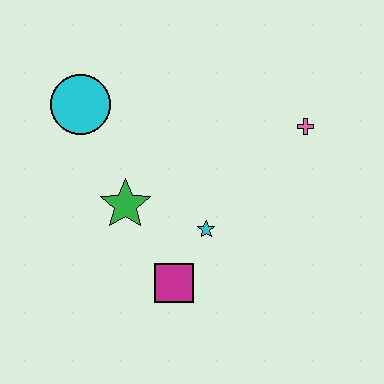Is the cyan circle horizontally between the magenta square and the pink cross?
No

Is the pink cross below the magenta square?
No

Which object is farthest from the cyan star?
The cyan circle is farthest from the cyan star.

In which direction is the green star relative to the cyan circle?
The green star is below the cyan circle.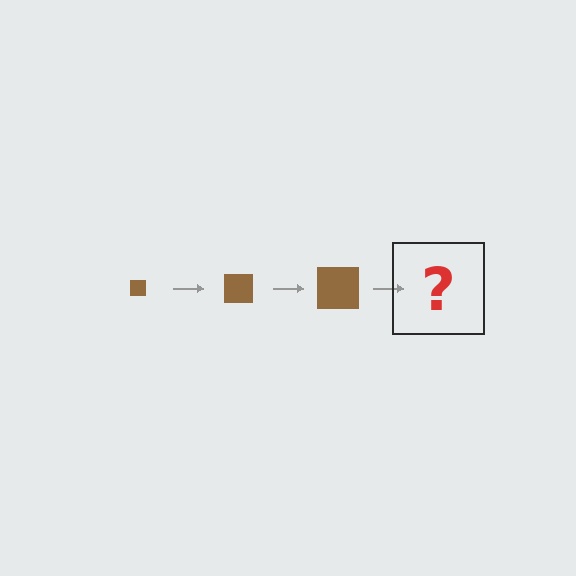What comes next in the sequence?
The next element should be a brown square, larger than the previous one.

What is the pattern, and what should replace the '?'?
The pattern is that the square gets progressively larger each step. The '?' should be a brown square, larger than the previous one.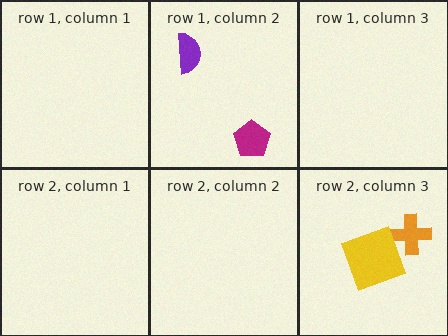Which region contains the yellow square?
The row 2, column 3 region.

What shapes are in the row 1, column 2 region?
The magenta pentagon, the purple semicircle.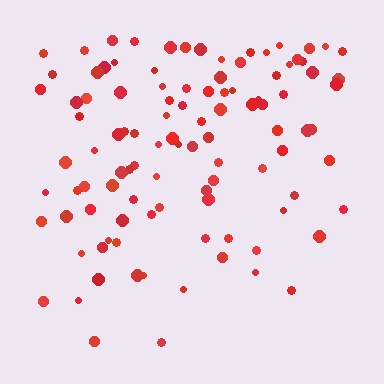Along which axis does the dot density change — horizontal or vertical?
Vertical.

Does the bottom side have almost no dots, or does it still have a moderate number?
Still a moderate number, just noticeably fewer than the top.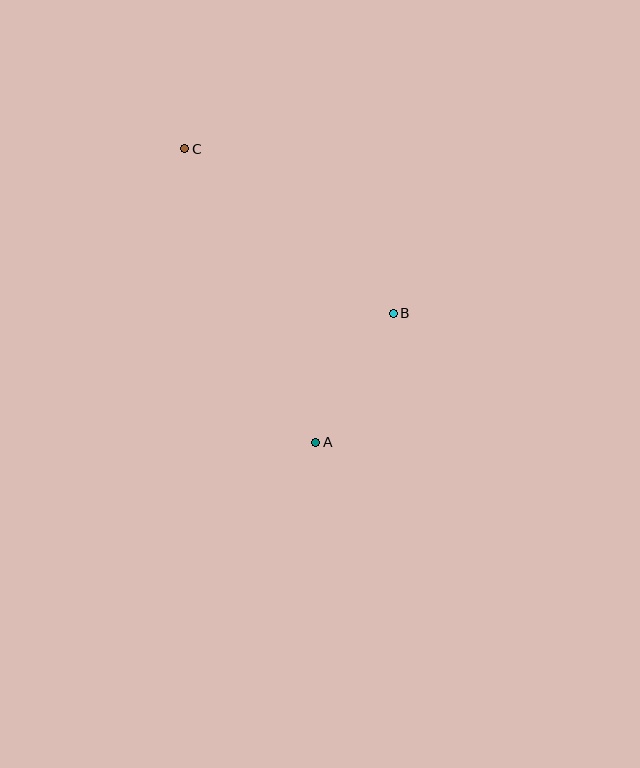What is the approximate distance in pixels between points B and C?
The distance between B and C is approximately 266 pixels.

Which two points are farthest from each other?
Points A and C are farthest from each other.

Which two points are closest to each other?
Points A and B are closest to each other.